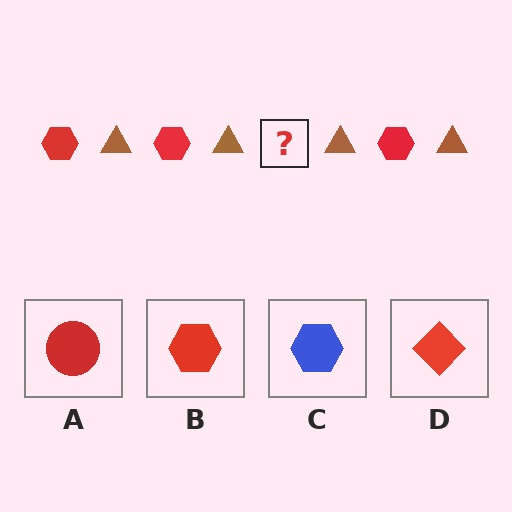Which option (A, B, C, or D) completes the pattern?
B.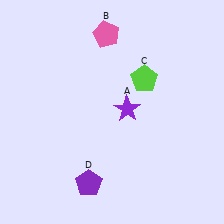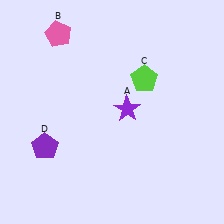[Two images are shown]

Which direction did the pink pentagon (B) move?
The pink pentagon (B) moved left.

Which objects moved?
The objects that moved are: the pink pentagon (B), the purple pentagon (D).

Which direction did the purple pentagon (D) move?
The purple pentagon (D) moved left.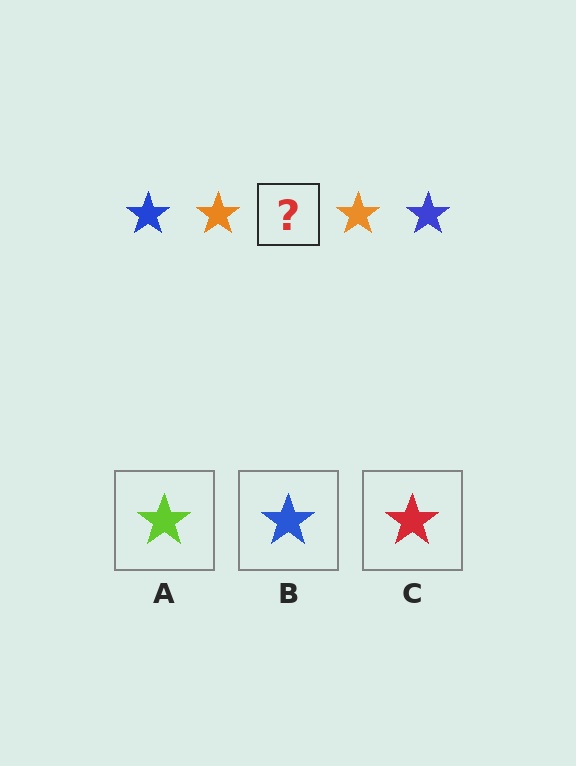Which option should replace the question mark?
Option B.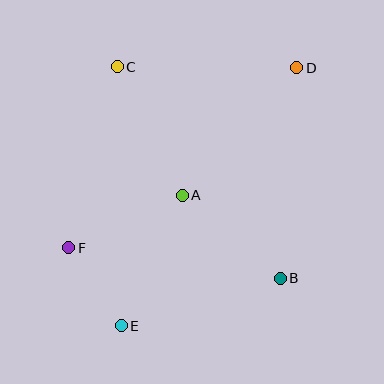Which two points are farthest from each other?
Points D and E are farthest from each other.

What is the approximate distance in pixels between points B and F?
The distance between B and F is approximately 214 pixels.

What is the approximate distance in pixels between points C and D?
The distance between C and D is approximately 179 pixels.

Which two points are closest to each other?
Points E and F are closest to each other.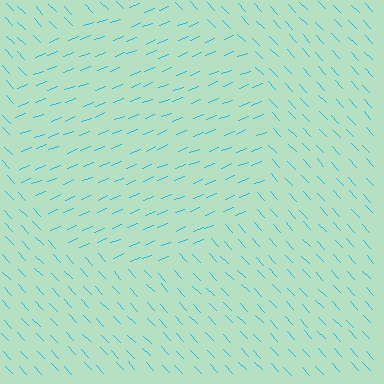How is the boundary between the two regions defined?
The boundary is defined purely by a change in line orientation (approximately 69 degrees difference). All lines are the same color and thickness.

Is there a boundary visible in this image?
Yes, there is a texture boundary formed by a change in line orientation.